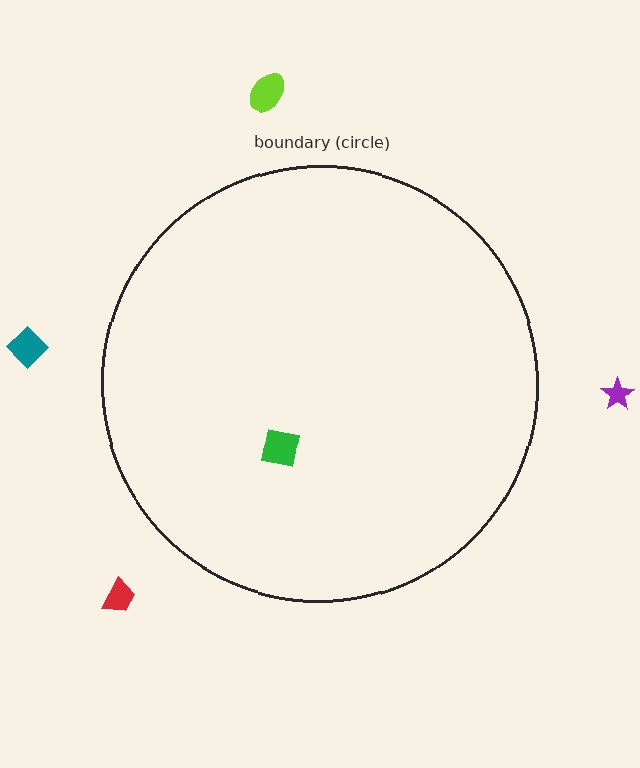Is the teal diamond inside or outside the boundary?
Outside.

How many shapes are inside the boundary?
1 inside, 4 outside.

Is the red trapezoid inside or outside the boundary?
Outside.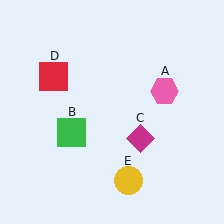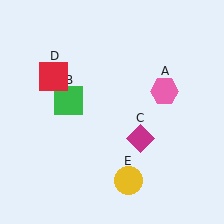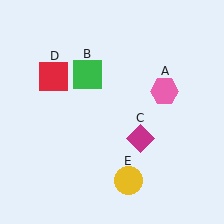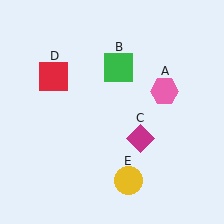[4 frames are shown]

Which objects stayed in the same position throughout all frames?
Pink hexagon (object A) and magenta diamond (object C) and red square (object D) and yellow circle (object E) remained stationary.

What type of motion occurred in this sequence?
The green square (object B) rotated clockwise around the center of the scene.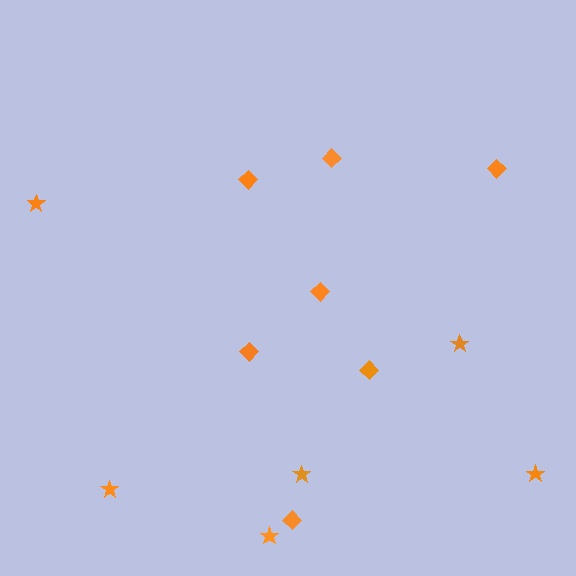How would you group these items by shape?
There are 2 groups: one group of stars (6) and one group of diamonds (7).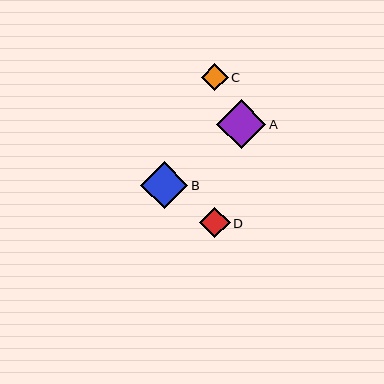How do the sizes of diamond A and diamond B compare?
Diamond A and diamond B are approximately the same size.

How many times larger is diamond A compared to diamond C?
Diamond A is approximately 1.8 times the size of diamond C.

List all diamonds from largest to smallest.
From largest to smallest: A, B, D, C.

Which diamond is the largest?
Diamond A is the largest with a size of approximately 50 pixels.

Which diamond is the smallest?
Diamond C is the smallest with a size of approximately 27 pixels.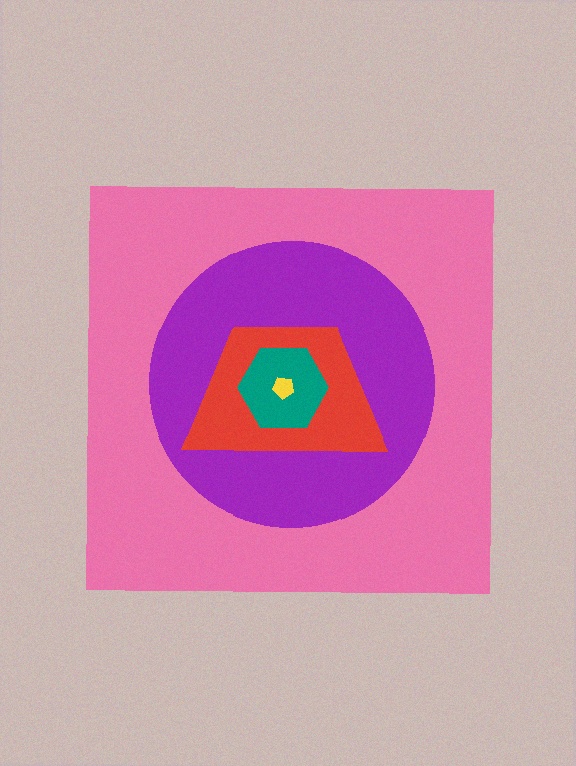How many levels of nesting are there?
5.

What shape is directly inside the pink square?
The purple circle.